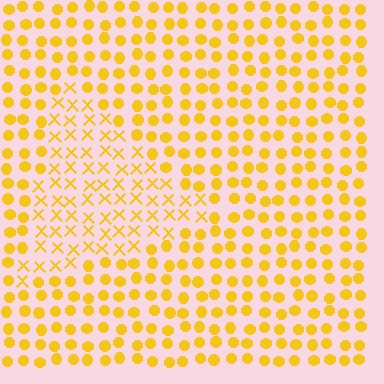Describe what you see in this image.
The image is filled with small yellow elements arranged in a uniform grid. A triangle-shaped region contains X marks, while the surrounding area contains circles. The boundary is defined purely by the change in element shape.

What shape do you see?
I see a triangle.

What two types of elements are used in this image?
The image uses X marks inside the triangle region and circles outside it.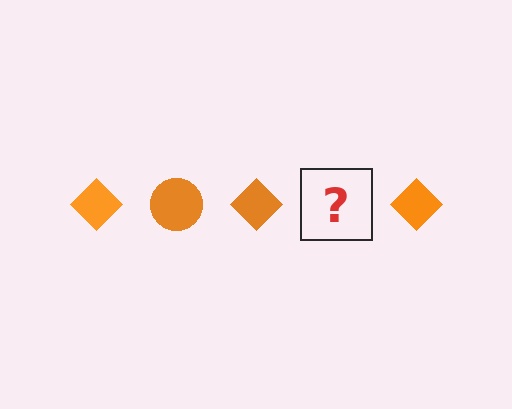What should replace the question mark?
The question mark should be replaced with an orange circle.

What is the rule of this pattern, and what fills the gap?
The rule is that the pattern cycles through diamond, circle shapes in orange. The gap should be filled with an orange circle.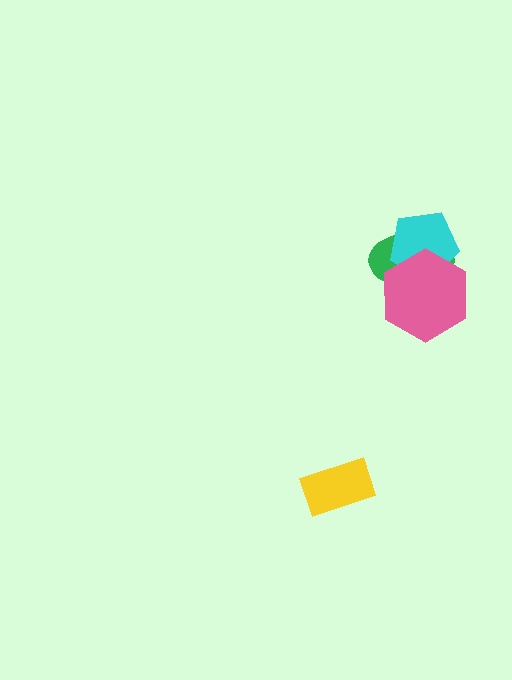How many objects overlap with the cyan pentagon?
2 objects overlap with the cyan pentagon.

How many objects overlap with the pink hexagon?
2 objects overlap with the pink hexagon.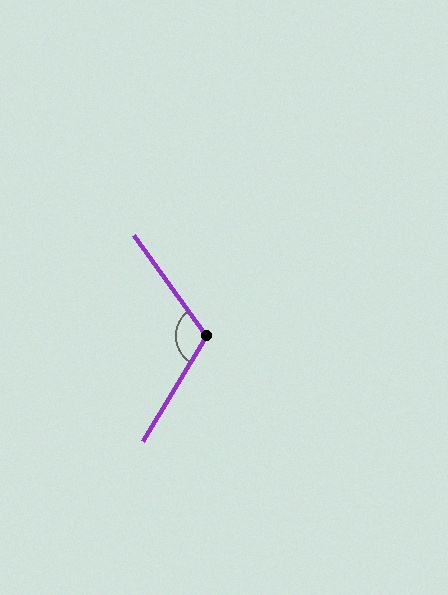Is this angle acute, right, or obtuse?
It is obtuse.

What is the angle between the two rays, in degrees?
Approximately 113 degrees.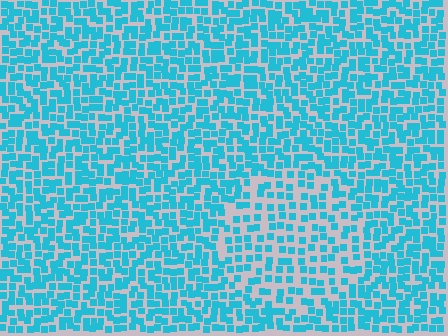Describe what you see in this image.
The image contains small cyan elements arranged at two different densities. A circle-shaped region is visible where the elements are less densely packed than the surrounding area.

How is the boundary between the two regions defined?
The boundary is defined by a change in element density (approximately 1.7x ratio). All elements are the same color, size, and shape.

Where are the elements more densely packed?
The elements are more densely packed outside the circle boundary.